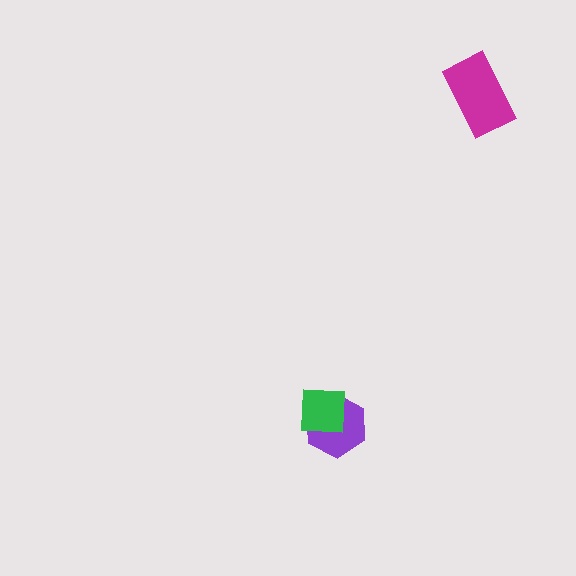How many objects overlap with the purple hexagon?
1 object overlaps with the purple hexagon.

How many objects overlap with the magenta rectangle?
0 objects overlap with the magenta rectangle.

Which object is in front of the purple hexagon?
The green square is in front of the purple hexagon.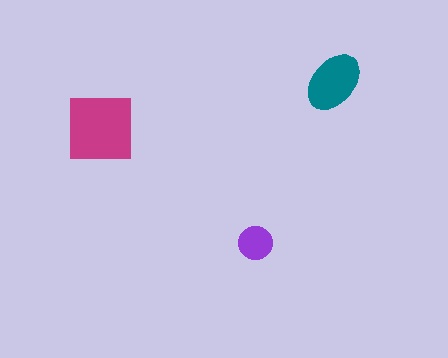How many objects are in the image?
There are 3 objects in the image.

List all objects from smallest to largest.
The purple circle, the teal ellipse, the magenta square.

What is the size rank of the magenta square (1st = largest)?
1st.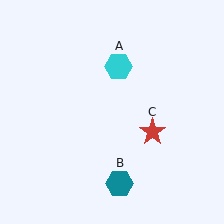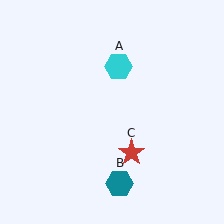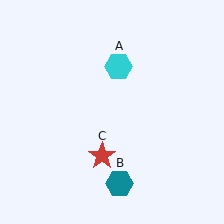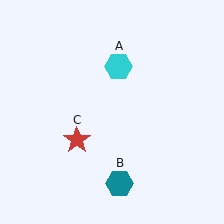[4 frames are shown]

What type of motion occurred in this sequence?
The red star (object C) rotated clockwise around the center of the scene.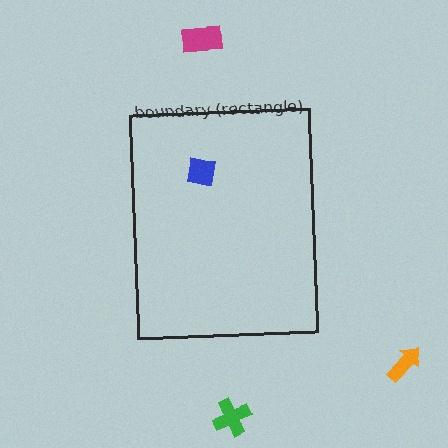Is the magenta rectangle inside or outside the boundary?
Outside.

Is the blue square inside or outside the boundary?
Inside.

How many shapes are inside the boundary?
1 inside, 3 outside.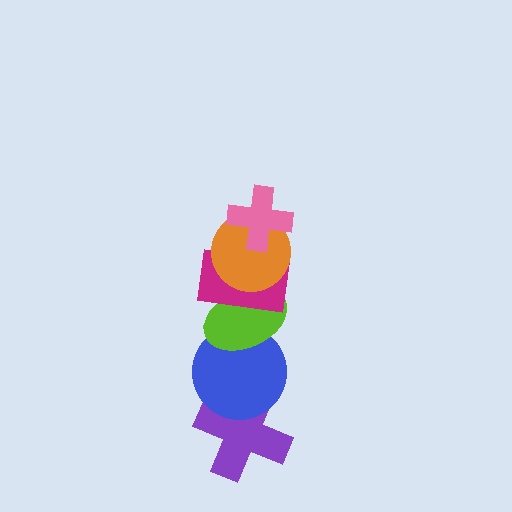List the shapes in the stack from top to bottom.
From top to bottom: the pink cross, the orange circle, the magenta rectangle, the lime ellipse, the blue circle, the purple cross.